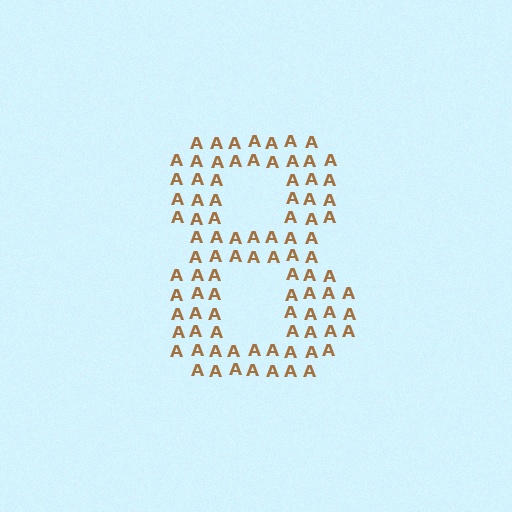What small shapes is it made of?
It is made of small letter A's.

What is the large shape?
The large shape is the digit 8.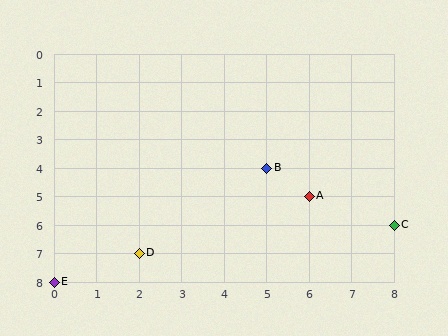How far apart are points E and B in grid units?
Points E and B are 5 columns and 4 rows apart (about 6.4 grid units diagonally).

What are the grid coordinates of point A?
Point A is at grid coordinates (6, 5).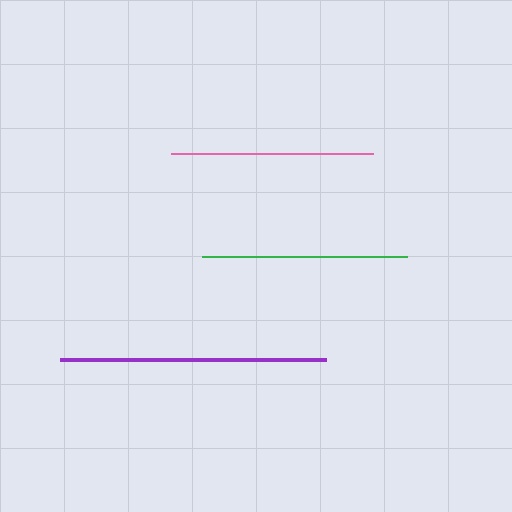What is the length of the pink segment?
The pink segment is approximately 202 pixels long.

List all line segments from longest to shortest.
From longest to shortest: purple, green, pink.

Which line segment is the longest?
The purple line is the longest at approximately 266 pixels.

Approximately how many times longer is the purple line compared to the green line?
The purple line is approximately 1.3 times the length of the green line.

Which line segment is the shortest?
The pink line is the shortest at approximately 202 pixels.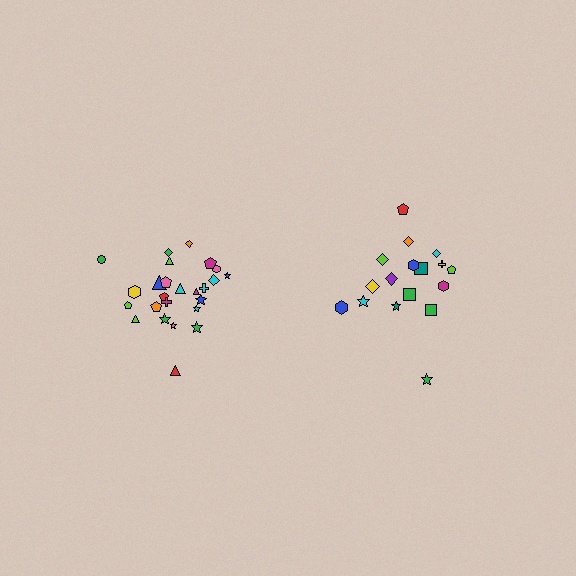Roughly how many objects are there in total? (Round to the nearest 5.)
Roughly 45 objects in total.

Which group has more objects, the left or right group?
The left group.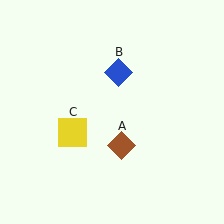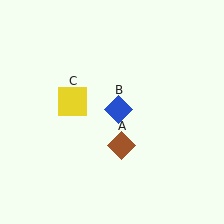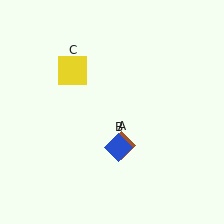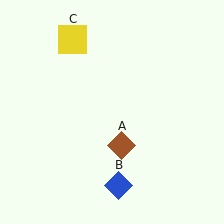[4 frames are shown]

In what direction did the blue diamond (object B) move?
The blue diamond (object B) moved down.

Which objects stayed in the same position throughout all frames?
Brown diamond (object A) remained stationary.